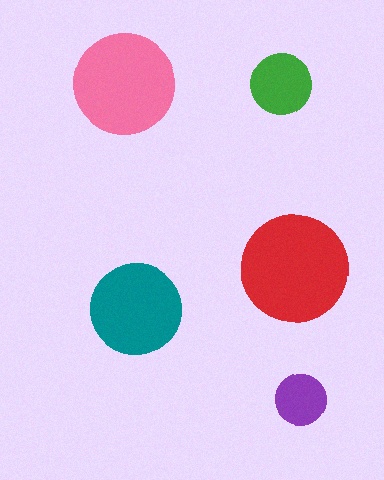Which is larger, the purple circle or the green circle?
The green one.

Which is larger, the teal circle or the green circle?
The teal one.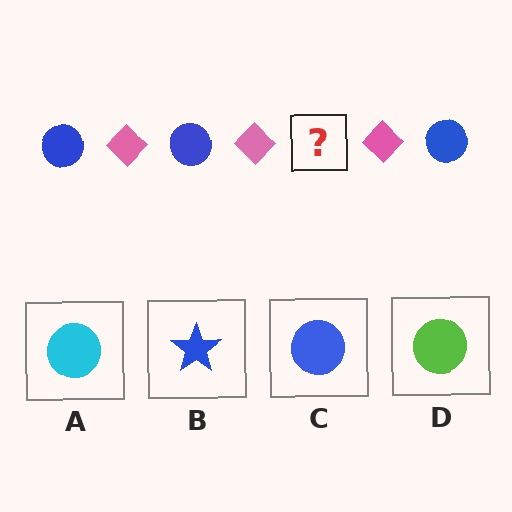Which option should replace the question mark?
Option C.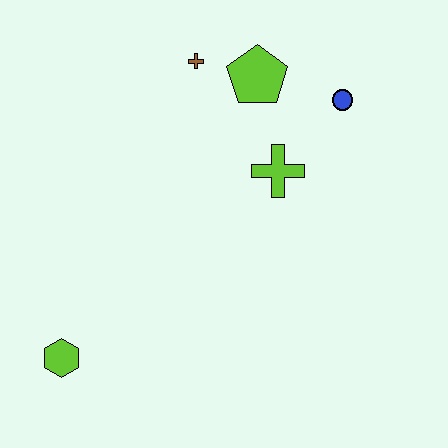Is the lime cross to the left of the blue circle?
Yes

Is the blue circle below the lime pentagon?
Yes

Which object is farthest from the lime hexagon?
The blue circle is farthest from the lime hexagon.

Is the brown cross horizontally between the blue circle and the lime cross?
No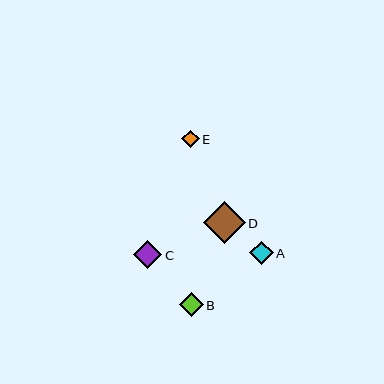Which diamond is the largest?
Diamond D is the largest with a size of approximately 41 pixels.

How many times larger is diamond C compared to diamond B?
Diamond C is approximately 1.1 times the size of diamond B.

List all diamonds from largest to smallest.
From largest to smallest: D, C, B, A, E.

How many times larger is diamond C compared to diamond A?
Diamond C is approximately 1.2 times the size of diamond A.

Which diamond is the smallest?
Diamond E is the smallest with a size of approximately 17 pixels.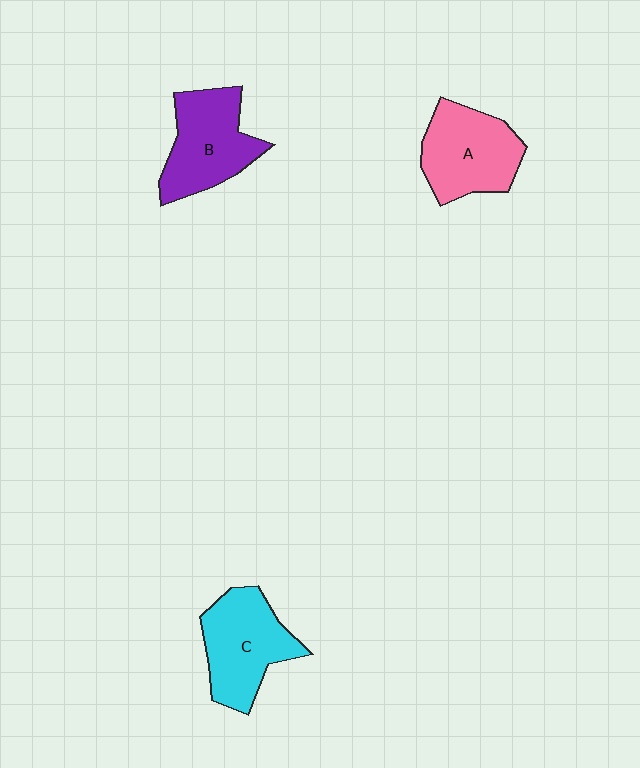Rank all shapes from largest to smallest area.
From largest to smallest: C (cyan), A (pink), B (purple).